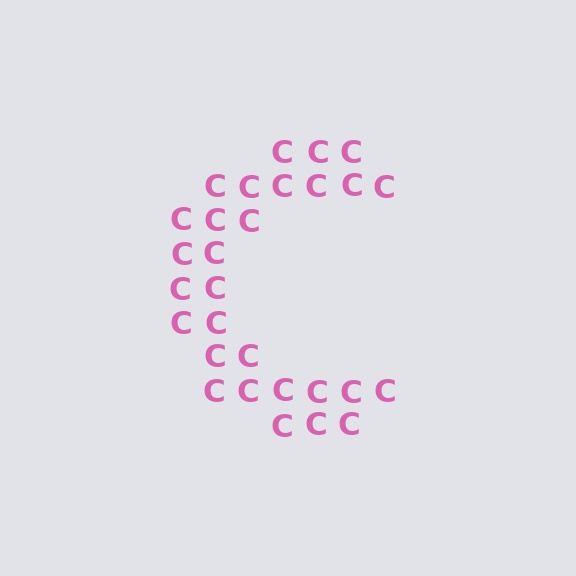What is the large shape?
The large shape is the letter C.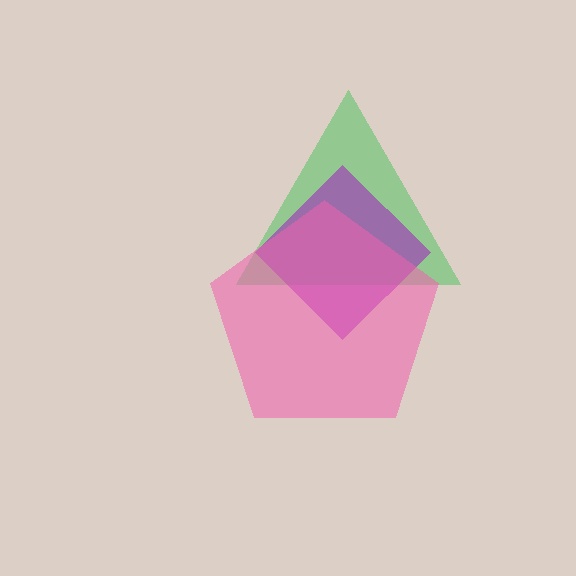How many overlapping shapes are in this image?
There are 3 overlapping shapes in the image.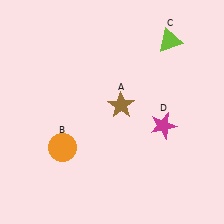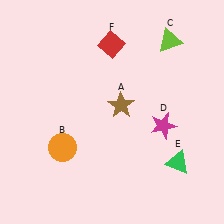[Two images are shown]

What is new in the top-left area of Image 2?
A red diamond (F) was added in the top-left area of Image 2.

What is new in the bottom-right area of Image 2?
A green triangle (E) was added in the bottom-right area of Image 2.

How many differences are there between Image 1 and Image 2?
There are 2 differences between the two images.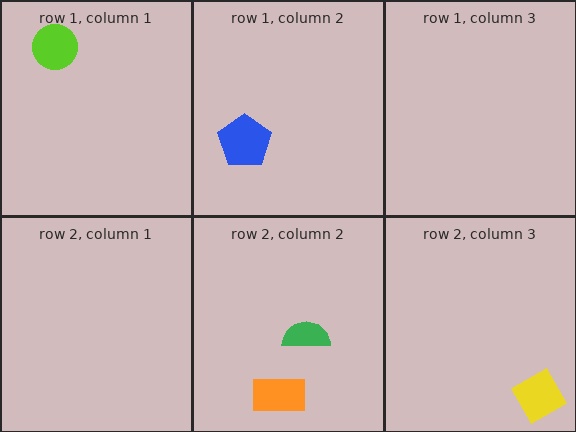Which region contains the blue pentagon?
The row 1, column 2 region.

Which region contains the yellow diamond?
The row 2, column 3 region.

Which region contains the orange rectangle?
The row 2, column 2 region.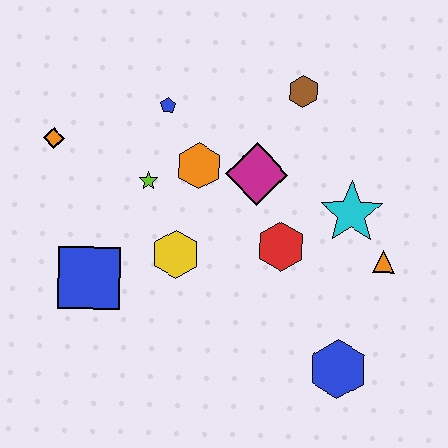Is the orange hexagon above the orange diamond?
No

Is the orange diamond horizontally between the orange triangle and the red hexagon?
No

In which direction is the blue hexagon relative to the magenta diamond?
The blue hexagon is below the magenta diamond.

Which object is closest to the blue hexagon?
The orange triangle is closest to the blue hexagon.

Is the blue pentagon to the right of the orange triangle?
No